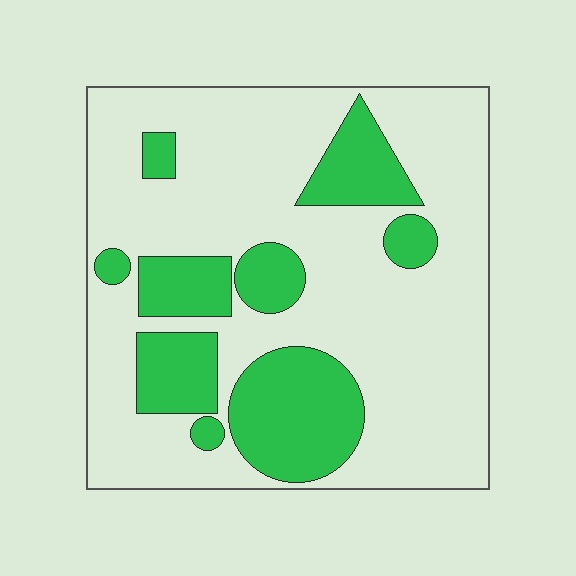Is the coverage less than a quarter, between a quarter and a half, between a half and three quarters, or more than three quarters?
Between a quarter and a half.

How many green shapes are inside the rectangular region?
9.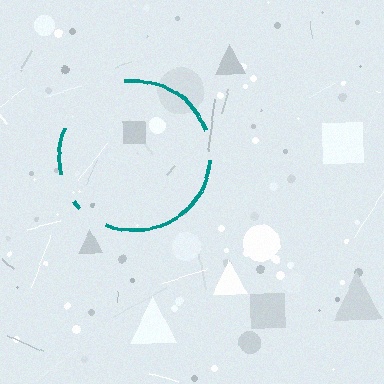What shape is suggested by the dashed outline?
The dashed outline suggests a circle.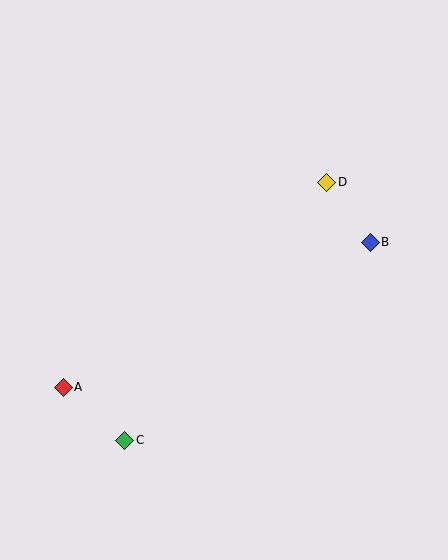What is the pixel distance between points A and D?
The distance between A and D is 334 pixels.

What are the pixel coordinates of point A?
Point A is at (63, 387).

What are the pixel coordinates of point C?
Point C is at (125, 440).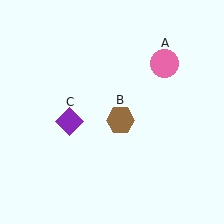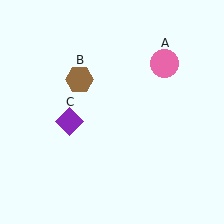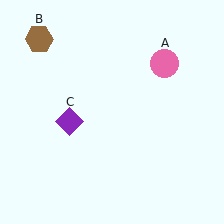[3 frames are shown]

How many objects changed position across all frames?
1 object changed position: brown hexagon (object B).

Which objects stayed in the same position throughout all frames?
Pink circle (object A) and purple diamond (object C) remained stationary.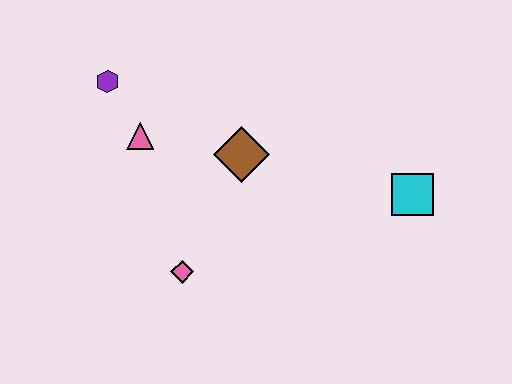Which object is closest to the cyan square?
The brown diamond is closest to the cyan square.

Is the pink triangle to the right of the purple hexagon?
Yes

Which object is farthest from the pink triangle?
The cyan square is farthest from the pink triangle.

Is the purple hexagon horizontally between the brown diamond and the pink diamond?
No